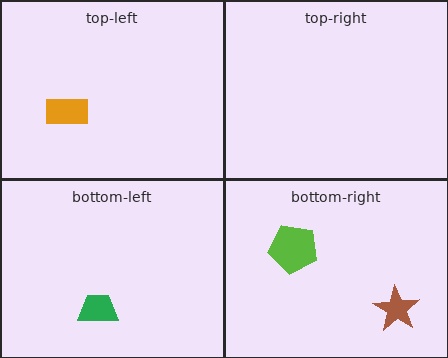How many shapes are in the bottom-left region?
1.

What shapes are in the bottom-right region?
The brown star, the lime pentagon.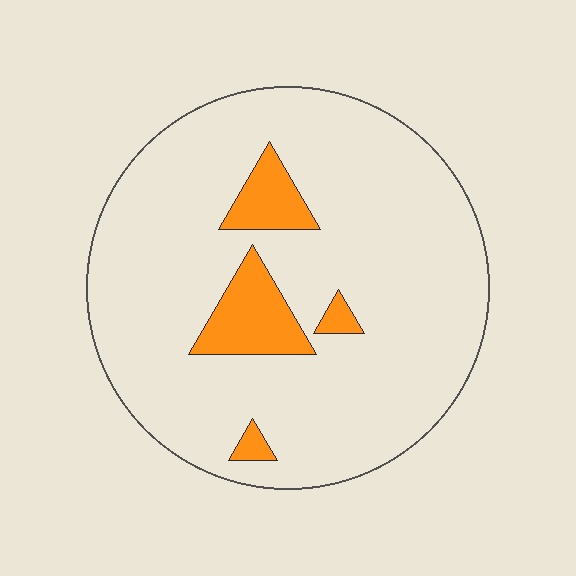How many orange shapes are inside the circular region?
4.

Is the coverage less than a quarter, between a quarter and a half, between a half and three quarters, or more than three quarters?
Less than a quarter.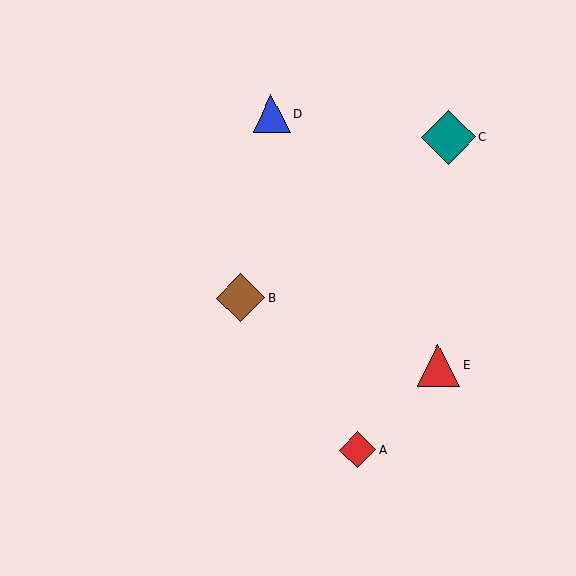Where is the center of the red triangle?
The center of the red triangle is at (438, 365).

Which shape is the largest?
The teal diamond (labeled C) is the largest.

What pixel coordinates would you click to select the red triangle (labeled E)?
Click at (438, 365) to select the red triangle E.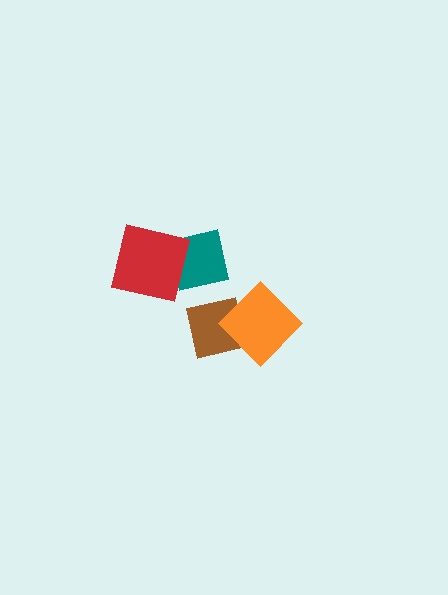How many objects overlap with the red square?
1 object overlaps with the red square.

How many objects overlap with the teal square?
1 object overlaps with the teal square.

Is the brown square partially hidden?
Yes, it is partially covered by another shape.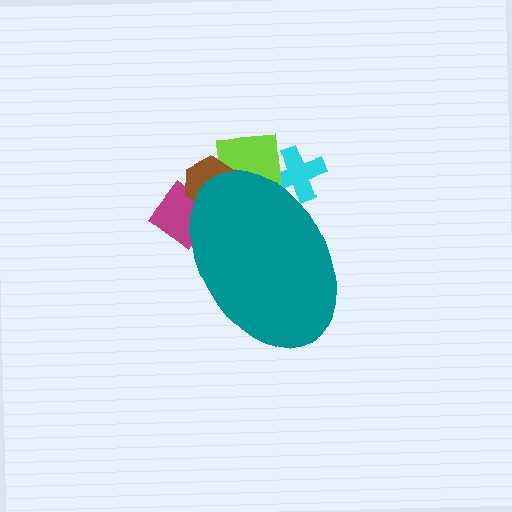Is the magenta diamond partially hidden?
Yes, the magenta diamond is partially hidden behind the teal ellipse.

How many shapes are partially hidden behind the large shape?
4 shapes are partially hidden.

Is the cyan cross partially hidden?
Yes, the cyan cross is partially hidden behind the teal ellipse.